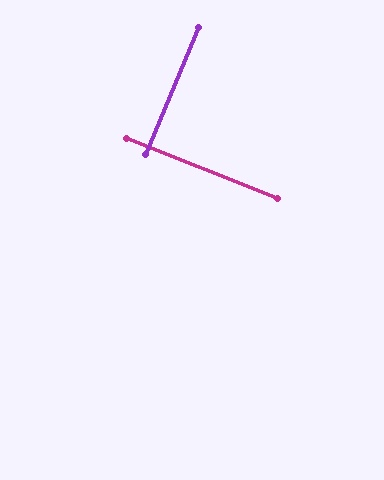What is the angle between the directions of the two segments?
Approximately 89 degrees.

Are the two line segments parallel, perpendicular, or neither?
Perpendicular — they meet at approximately 89°.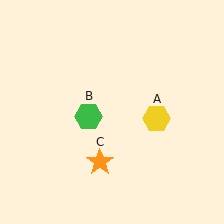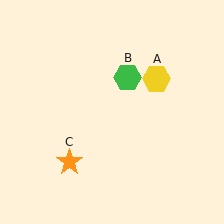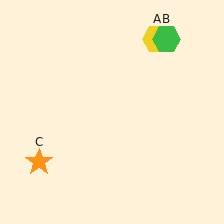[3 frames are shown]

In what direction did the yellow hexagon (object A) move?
The yellow hexagon (object A) moved up.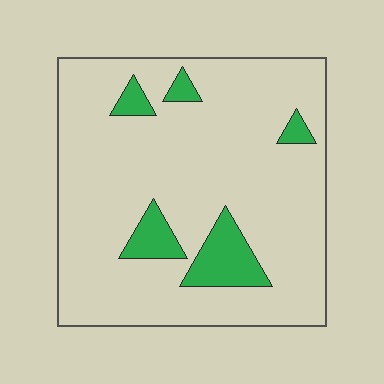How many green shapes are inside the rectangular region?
5.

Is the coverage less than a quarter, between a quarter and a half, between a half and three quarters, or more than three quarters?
Less than a quarter.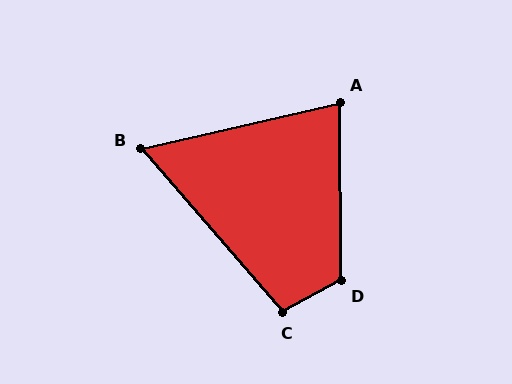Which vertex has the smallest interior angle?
B, at approximately 62 degrees.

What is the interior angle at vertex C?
Approximately 103 degrees (obtuse).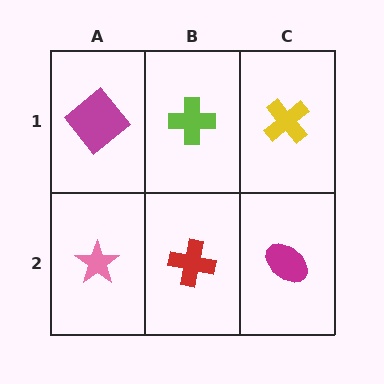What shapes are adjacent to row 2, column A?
A magenta diamond (row 1, column A), a red cross (row 2, column B).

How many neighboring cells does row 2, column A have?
2.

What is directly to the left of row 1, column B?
A magenta diamond.